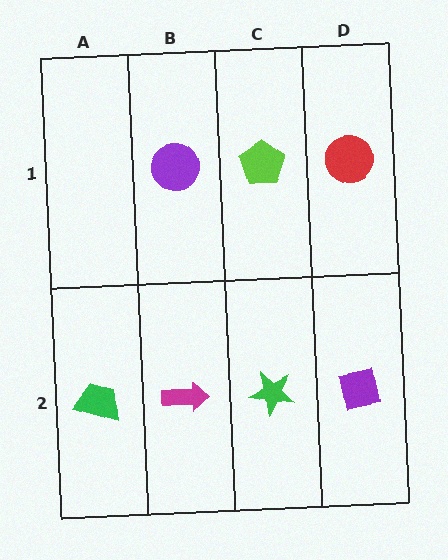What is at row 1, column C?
A lime pentagon.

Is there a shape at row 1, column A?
No, that cell is empty.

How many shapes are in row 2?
4 shapes.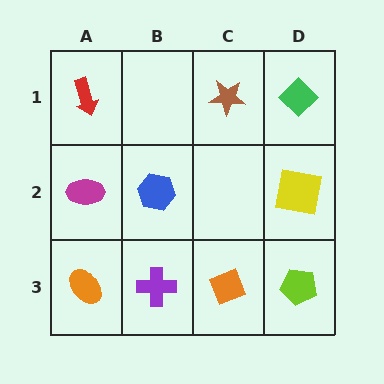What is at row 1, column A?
A red arrow.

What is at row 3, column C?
An orange diamond.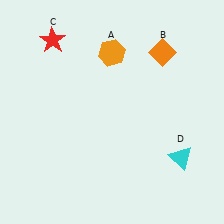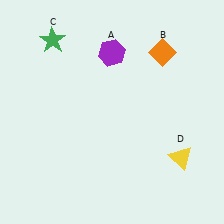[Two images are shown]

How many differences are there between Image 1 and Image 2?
There are 3 differences between the two images.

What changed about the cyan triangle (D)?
In Image 1, D is cyan. In Image 2, it changed to yellow.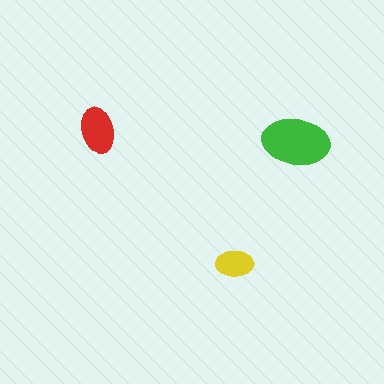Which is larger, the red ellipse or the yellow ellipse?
The red one.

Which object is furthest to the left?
The red ellipse is leftmost.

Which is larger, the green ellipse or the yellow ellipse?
The green one.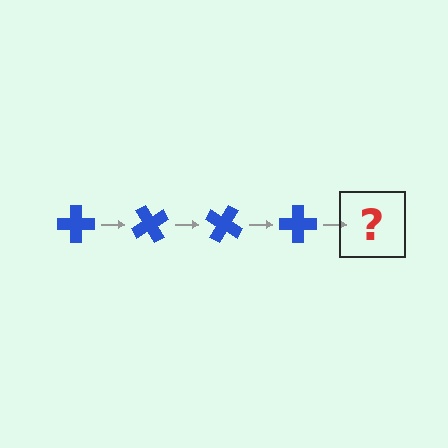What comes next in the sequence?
The next element should be a blue cross rotated 240 degrees.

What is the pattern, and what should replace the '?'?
The pattern is that the cross rotates 60 degrees each step. The '?' should be a blue cross rotated 240 degrees.